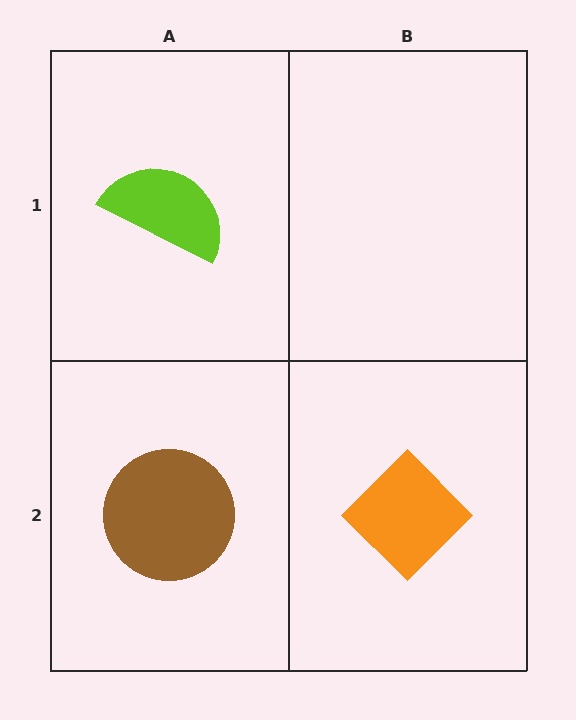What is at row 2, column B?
An orange diamond.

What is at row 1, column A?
A lime semicircle.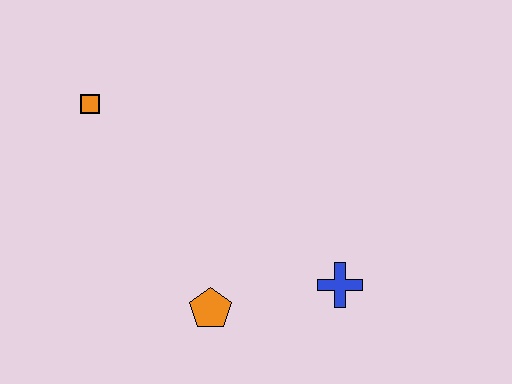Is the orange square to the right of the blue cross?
No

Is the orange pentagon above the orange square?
No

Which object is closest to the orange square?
The orange pentagon is closest to the orange square.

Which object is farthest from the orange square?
The blue cross is farthest from the orange square.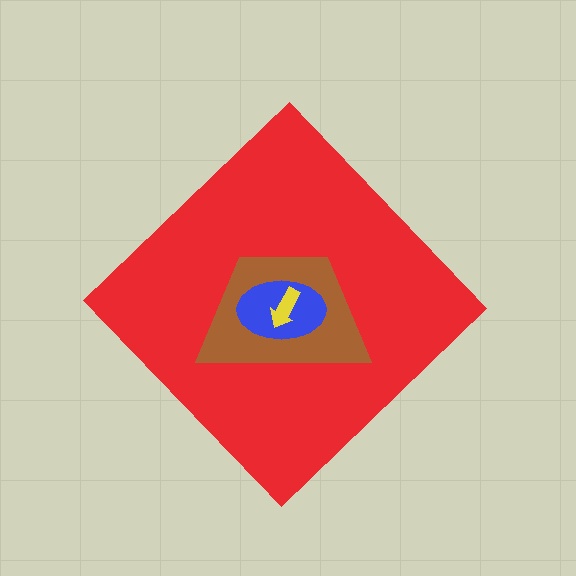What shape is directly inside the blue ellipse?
The yellow arrow.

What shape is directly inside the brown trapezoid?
The blue ellipse.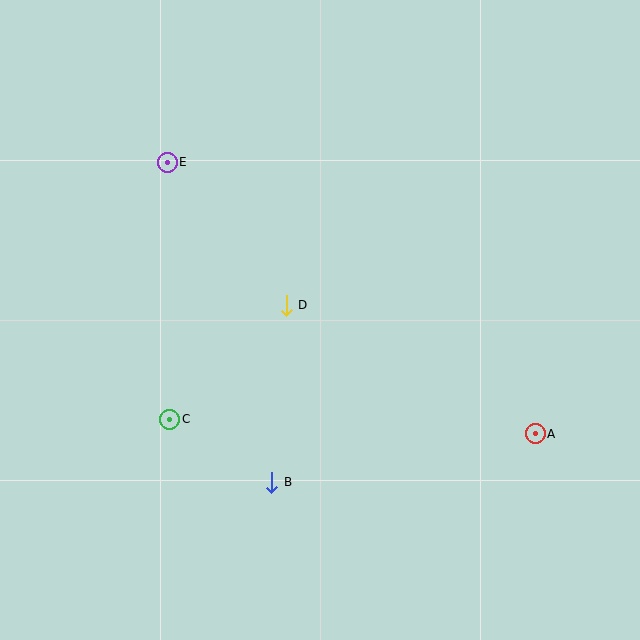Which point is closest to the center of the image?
Point D at (286, 305) is closest to the center.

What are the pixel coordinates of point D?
Point D is at (286, 305).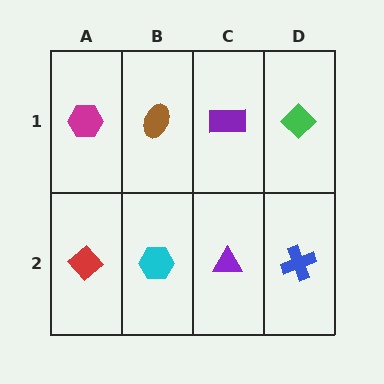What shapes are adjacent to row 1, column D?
A blue cross (row 2, column D), a purple rectangle (row 1, column C).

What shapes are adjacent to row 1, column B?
A cyan hexagon (row 2, column B), a magenta hexagon (row 1, column A), a purple rectangle (row 1, column C).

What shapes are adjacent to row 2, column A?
A magenta hexagon (row 1, column A), a cyan hexagon (row 2, column B).